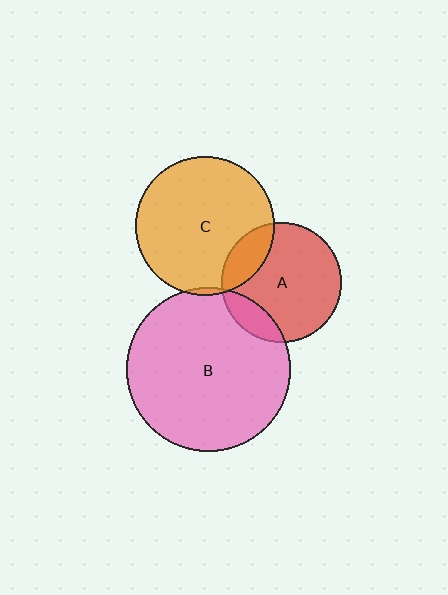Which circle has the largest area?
Circle B (pink).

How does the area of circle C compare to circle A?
Approximately 1.4 times.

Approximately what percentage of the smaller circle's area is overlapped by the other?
Approximately 20%.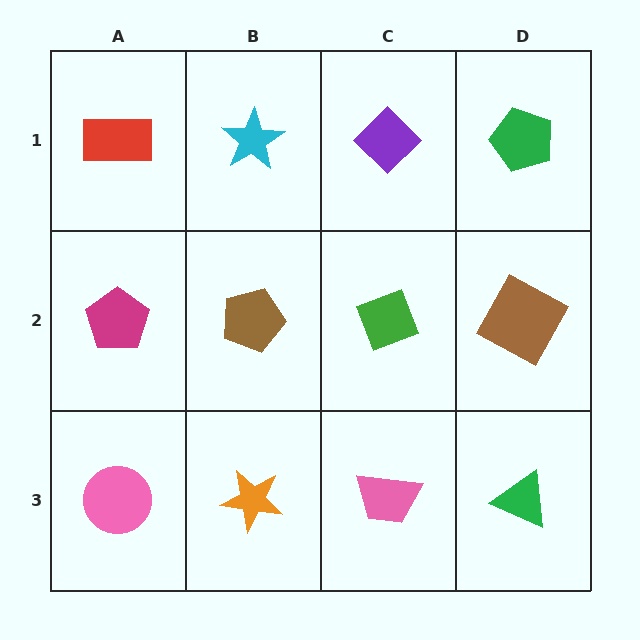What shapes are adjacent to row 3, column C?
A green diamond (row 2, column C), an orange star (row 3, column B), a green triangle (row 3, column D).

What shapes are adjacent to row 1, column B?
A brown pentagon (row 2, column B), a red rectangle (row 1, column A), a purple diamond (row 1, column C).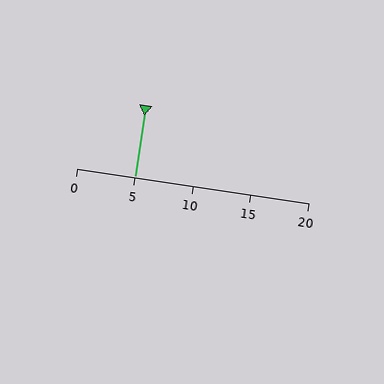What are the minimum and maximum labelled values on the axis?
The axis runs from 0 to 20.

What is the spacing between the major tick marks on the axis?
The major ticks are spaced 5 apart.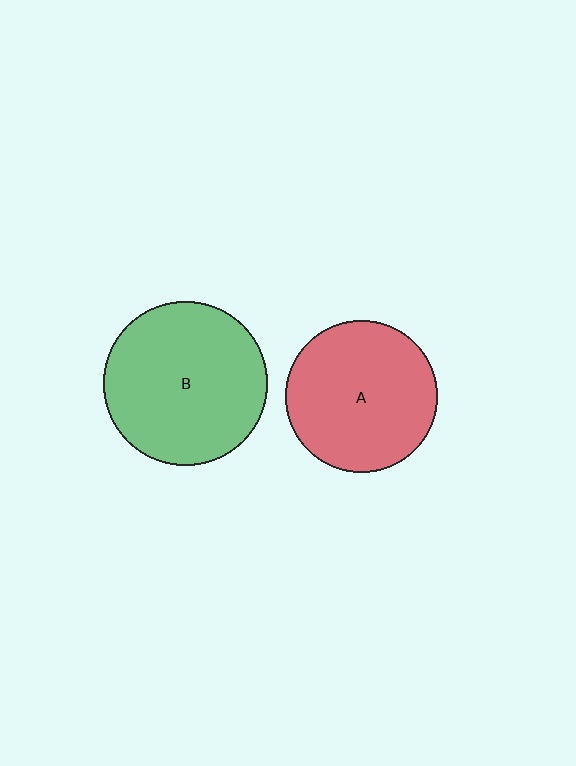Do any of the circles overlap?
No, none of the circles overlap.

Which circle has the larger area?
Circle B (green).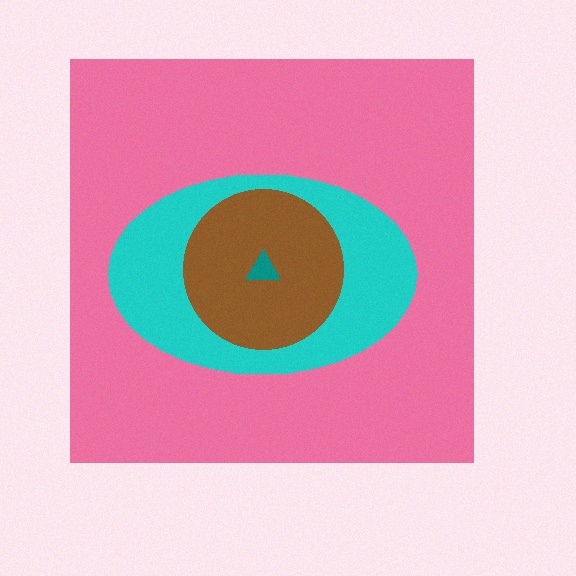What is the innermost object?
The teal triangle.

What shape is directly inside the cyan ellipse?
The brown circle.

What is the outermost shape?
The pink square.